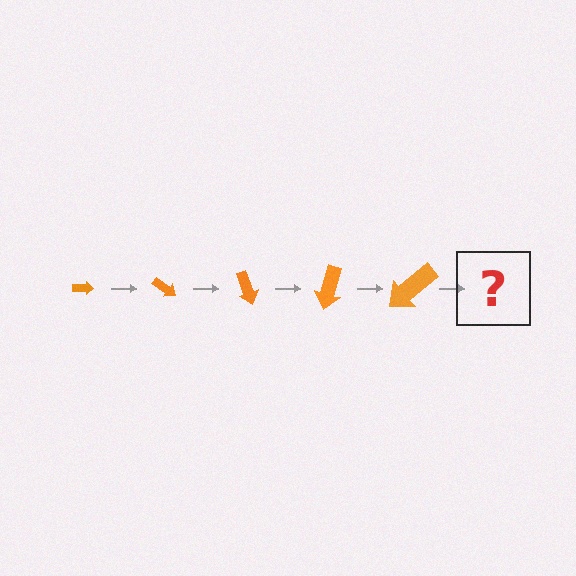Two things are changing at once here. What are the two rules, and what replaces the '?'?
The two rules are that the arrow grows larger each step and it rotates 35 degrees each step. The '?' should be an arrow, larger than the previous one and rotated 175 degrees from the start.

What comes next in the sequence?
The next element should be an arrow, larger than the previous one and rotated 175 degrees from the start.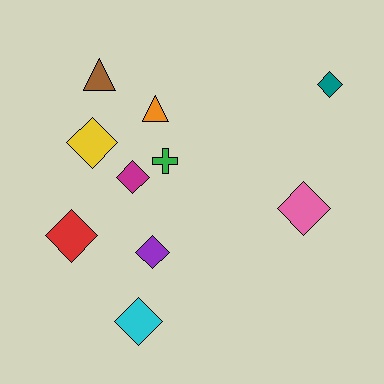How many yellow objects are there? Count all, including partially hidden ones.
There is 1 yellow object.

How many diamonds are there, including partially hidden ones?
There are 7 diamonds.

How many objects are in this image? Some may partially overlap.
There are 10 objects.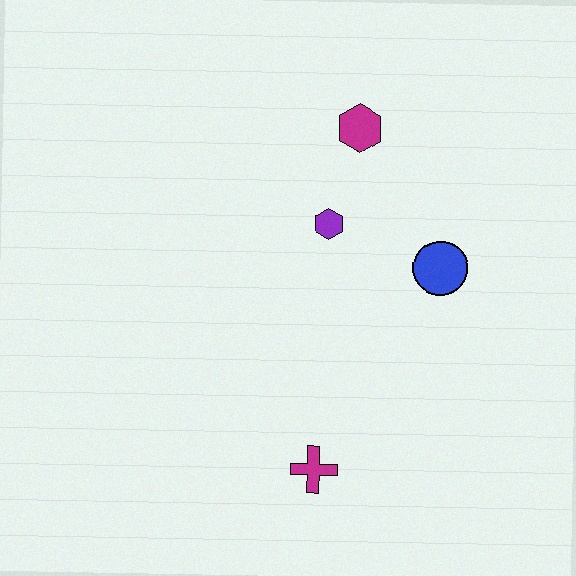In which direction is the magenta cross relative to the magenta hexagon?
The magenta cross is below the magenta hexagon.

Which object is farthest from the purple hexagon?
The magenta cross is farthest from the purple hexagon.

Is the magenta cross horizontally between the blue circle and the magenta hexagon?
No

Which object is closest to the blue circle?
The purple hexagon is closest to the blue circle.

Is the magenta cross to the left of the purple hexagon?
Yes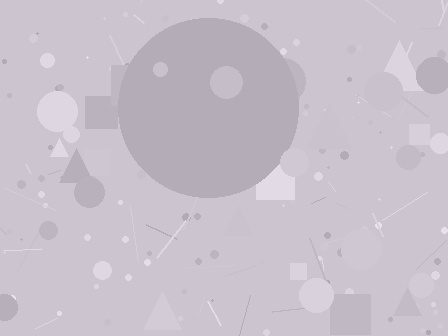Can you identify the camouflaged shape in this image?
The camouflaged shape is a circle.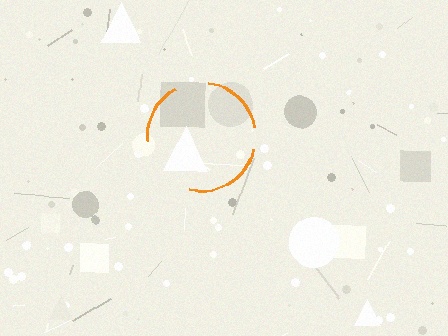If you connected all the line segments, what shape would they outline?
They would outline a circle.